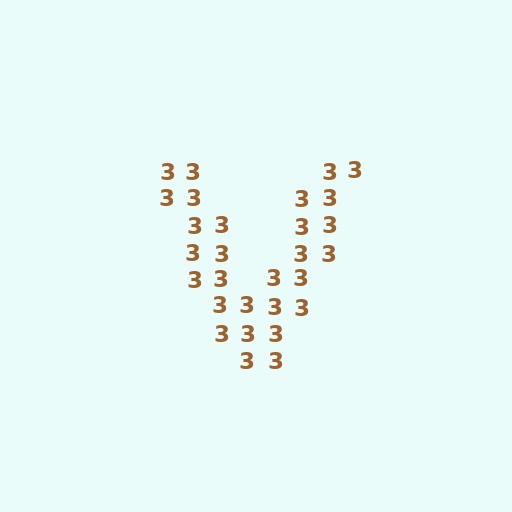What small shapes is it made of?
It is made of small digit 3's.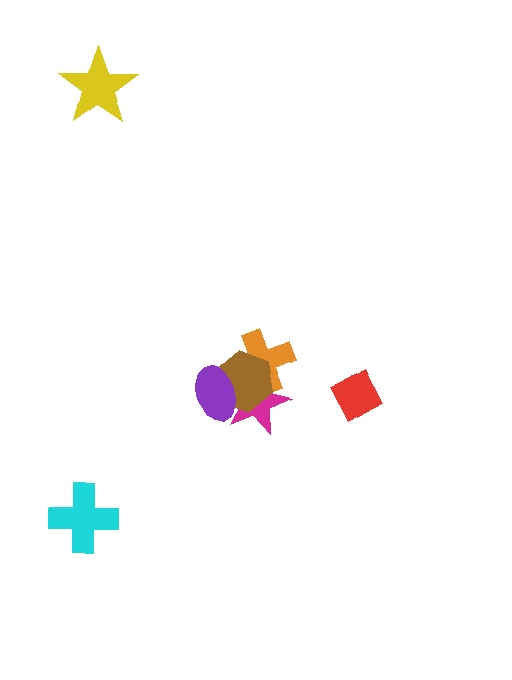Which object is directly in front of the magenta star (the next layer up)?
The brown hexagon is directly in front of the magenta star.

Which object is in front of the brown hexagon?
The purple ellipse is in front of the brown hexagon.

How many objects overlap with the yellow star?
0 objects overlap with the yellow star.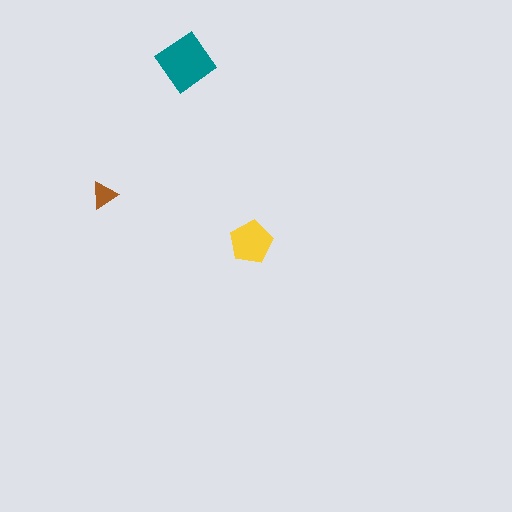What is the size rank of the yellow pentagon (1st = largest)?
2nd.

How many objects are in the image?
There are 3 objects in the image.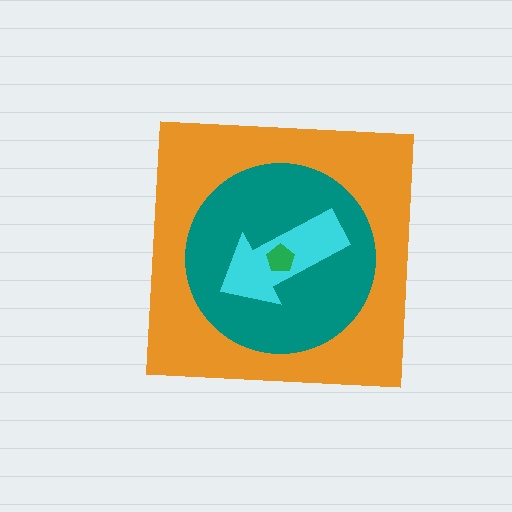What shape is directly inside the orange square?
The teal circle.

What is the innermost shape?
The green pentagon.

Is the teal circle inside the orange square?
Yes.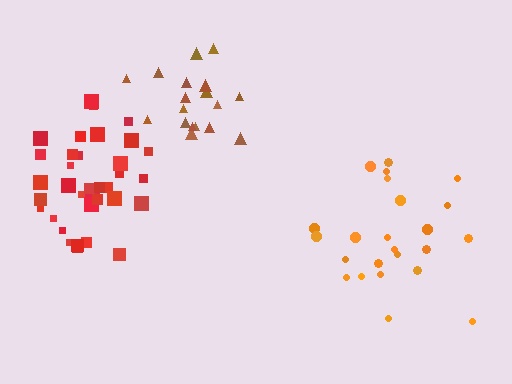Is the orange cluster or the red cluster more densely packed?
Red.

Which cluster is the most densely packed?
Brown.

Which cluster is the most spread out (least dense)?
Orange.